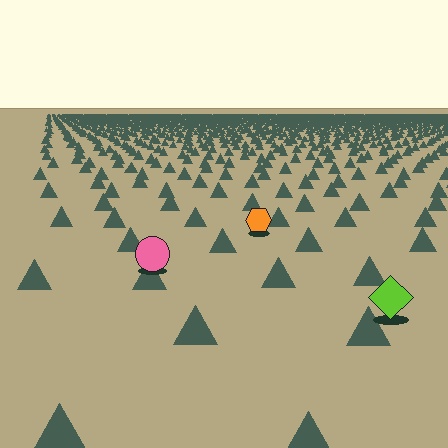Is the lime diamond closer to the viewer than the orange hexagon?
Yes. The lime diamond is closer — you can tell from the texture gradient: the ground texture is coarser near it.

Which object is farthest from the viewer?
The orange hexagon is farthest from the viewer. It appears smaller and the ground texture around it is denser.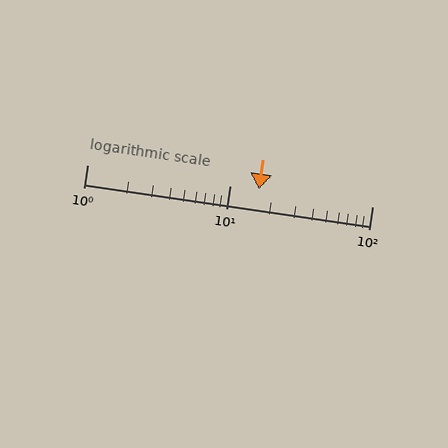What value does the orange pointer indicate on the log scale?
The pointer indicates approximately 16.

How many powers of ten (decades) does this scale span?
The scale spans 2 decades, from 1 to 100.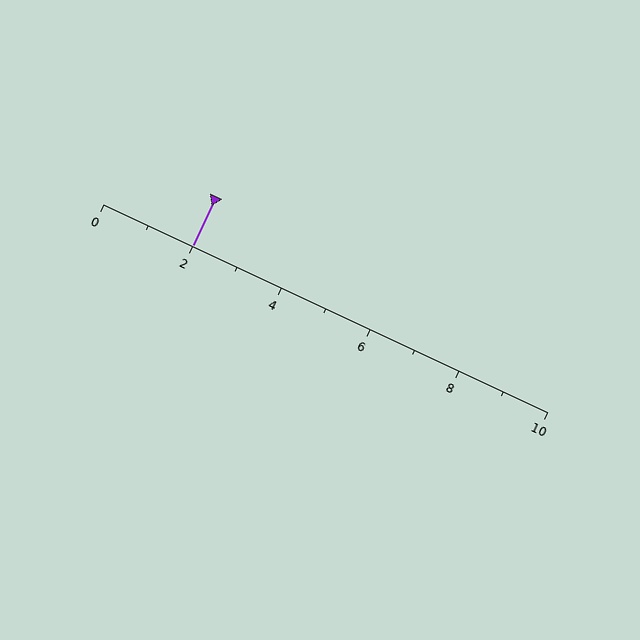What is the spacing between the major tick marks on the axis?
The major ticks are spaced 2 apart.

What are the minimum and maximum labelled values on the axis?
The axis runs from 0 to 10.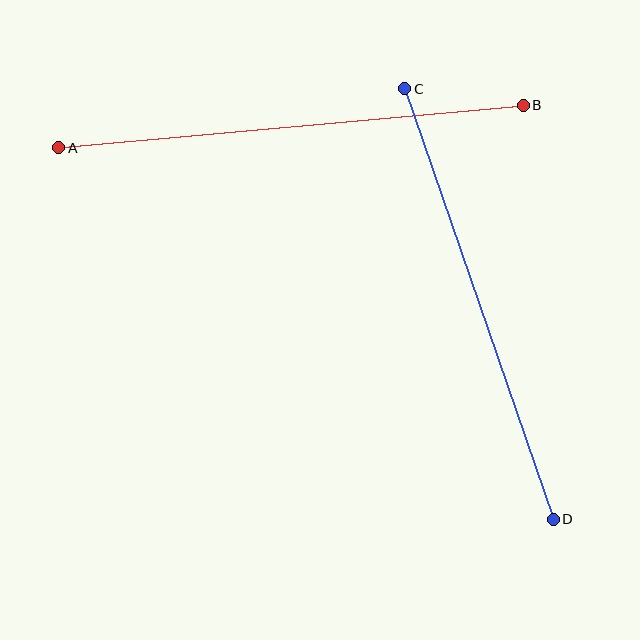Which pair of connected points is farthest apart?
Points A and B are farthest apart.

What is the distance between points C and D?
The distance is approximately 455 pixels.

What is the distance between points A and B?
The distance is approximately 466 pixels.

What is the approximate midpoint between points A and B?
The midpoint is at approximately (291, 126) pixels.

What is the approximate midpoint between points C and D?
The midpoint is at approximately (479, 304) pixels.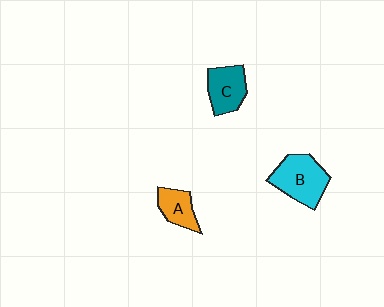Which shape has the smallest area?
Shape A (orange).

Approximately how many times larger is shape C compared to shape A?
Approximately 1.3 times.